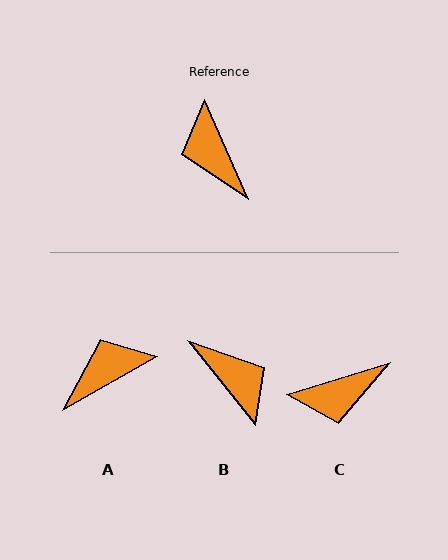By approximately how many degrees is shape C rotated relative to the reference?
Approximately 83 degrees counter-clockwise.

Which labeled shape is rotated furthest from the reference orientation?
B, about 165 degrees away.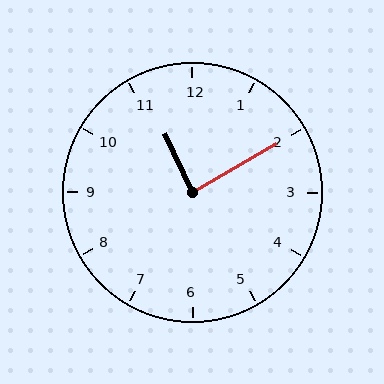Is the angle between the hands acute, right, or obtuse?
It is right.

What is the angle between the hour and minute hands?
Approximately 85 degrees.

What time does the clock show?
11:10.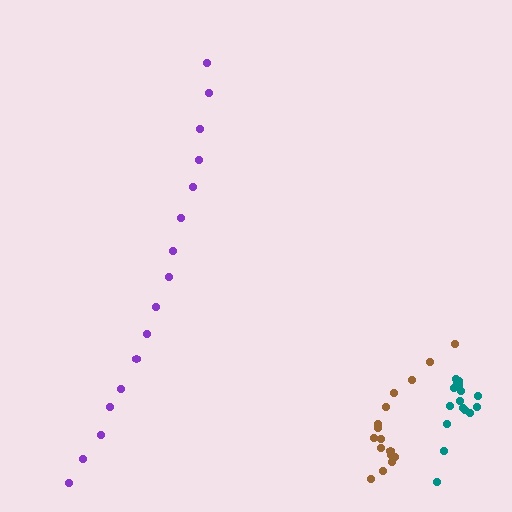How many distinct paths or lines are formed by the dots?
There are 3 distinct paths.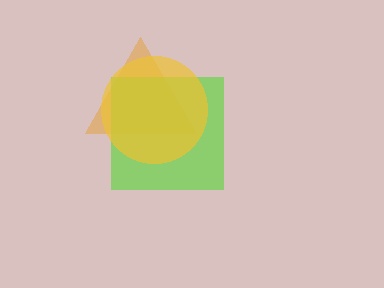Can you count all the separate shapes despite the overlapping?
Yes, there are 3 separate shapes.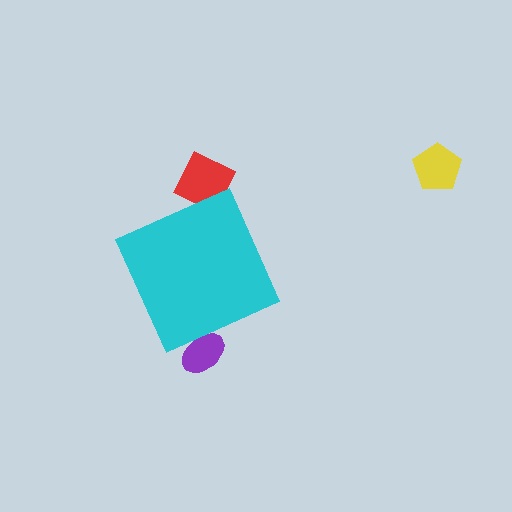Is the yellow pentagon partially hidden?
No, the yellow pentagon is fully visible.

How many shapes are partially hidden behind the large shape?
2 shapes are partially hidden.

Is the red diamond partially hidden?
Yes, the red diamond is partially hidden behind the cyan diamond.